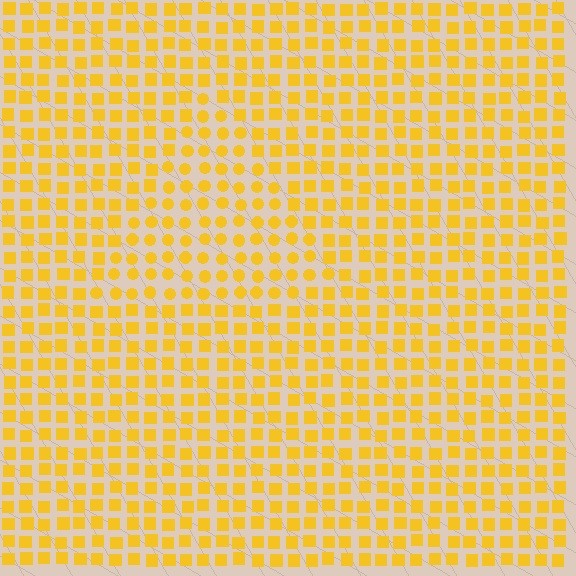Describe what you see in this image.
The image is filled with small yellow elements arranged in a uniform grid. A triangle-shaped region contains circles, while the surrounding area contains squares. The boundary is defined purely by the change in element shape.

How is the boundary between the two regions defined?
The boundary is defined by a change in element shape: circles inside vs. squares outside. All elements share the same color and spacing.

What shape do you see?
I see a triangle.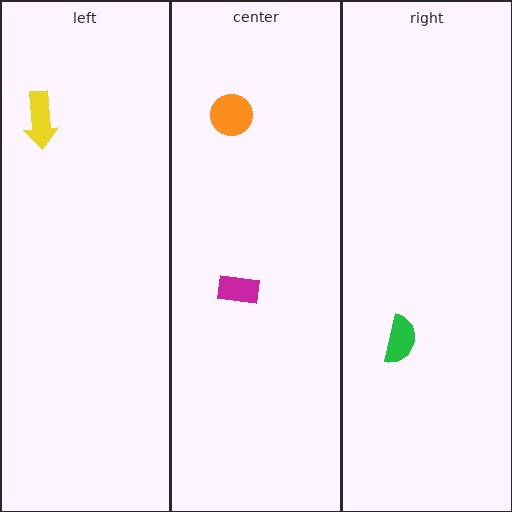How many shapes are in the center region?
2.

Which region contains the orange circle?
The center region.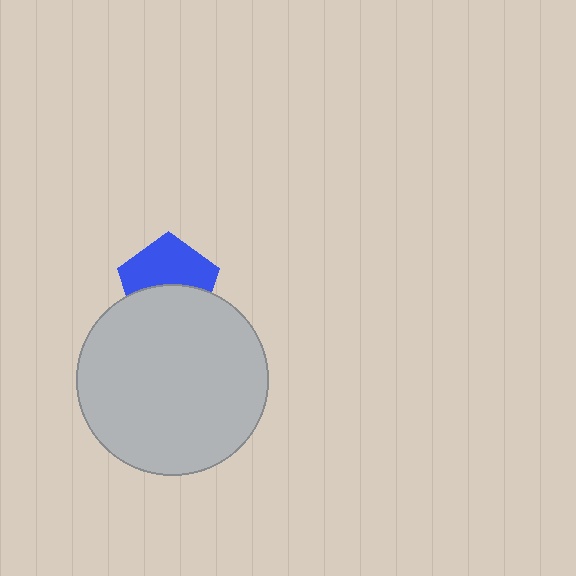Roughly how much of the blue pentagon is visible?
About half of it is visible (roughly 55%).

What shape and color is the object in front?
The object in front is a light gray circle.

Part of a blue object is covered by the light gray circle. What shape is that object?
It is a pentagon.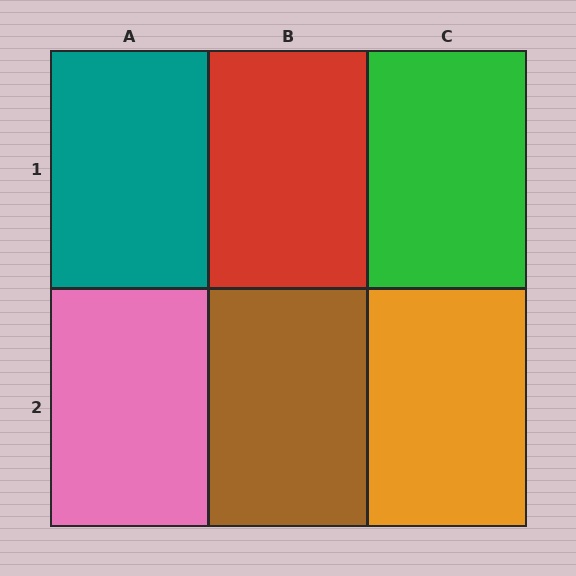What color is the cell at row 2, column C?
Orange.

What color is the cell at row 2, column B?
Brown.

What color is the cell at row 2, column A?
Pink.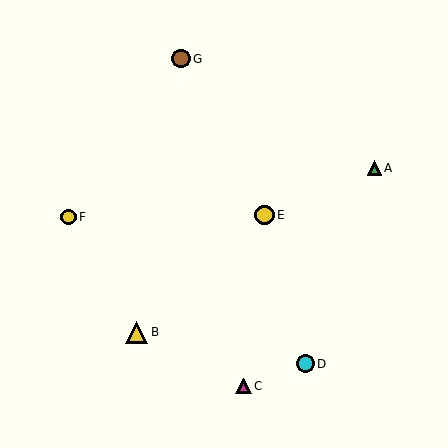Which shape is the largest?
The yellow triangle (labeled B) is the largest.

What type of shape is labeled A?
Shape A is a green triangle.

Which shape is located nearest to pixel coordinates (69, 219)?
The yellow circle (labeled F) at (69, 217) is nearest to that location.